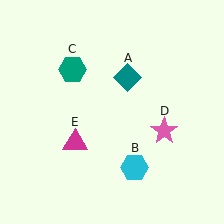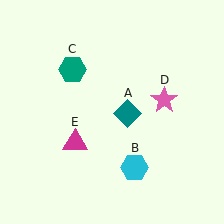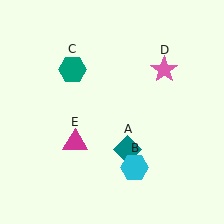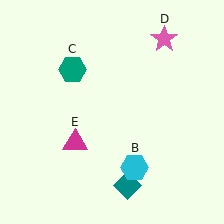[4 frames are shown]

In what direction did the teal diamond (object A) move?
The teal diamond (object A) moved down.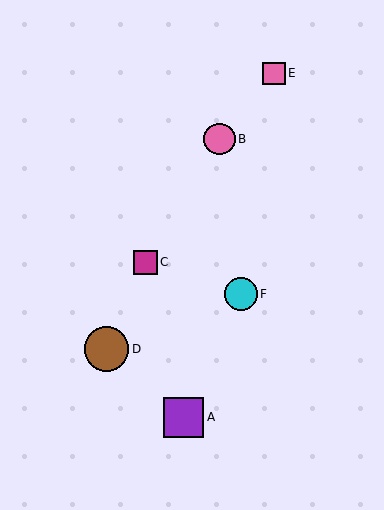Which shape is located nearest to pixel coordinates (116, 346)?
The brown circle (labeled D) at (106, 349) is nearest to that location.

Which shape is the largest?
The brown circle (labeled D) is the largest.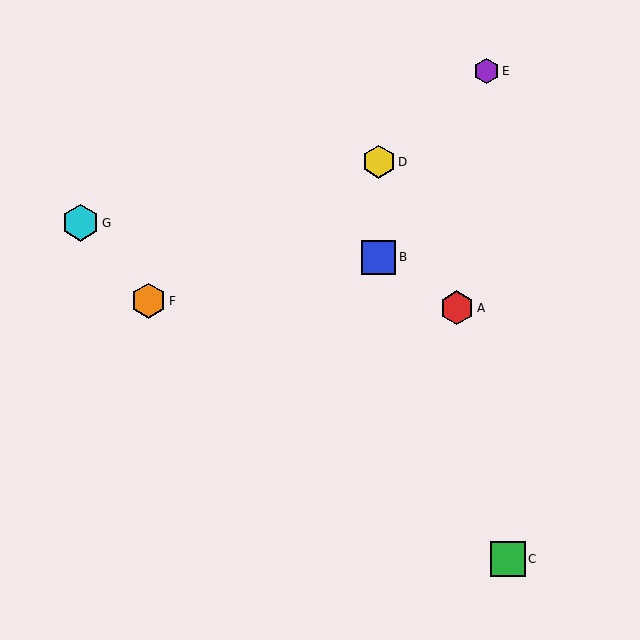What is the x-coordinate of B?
Object B is at x≈379.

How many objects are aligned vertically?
2 objects (B, D) are aligned vertically.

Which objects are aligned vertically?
Objects B, D are aligned vertically.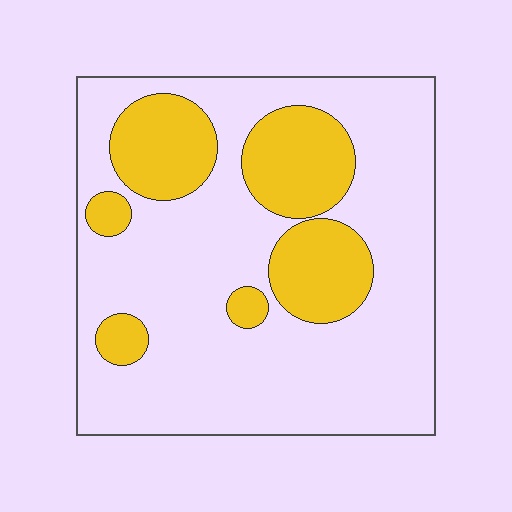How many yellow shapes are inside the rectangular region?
6.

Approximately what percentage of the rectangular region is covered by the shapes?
Approximately 25%.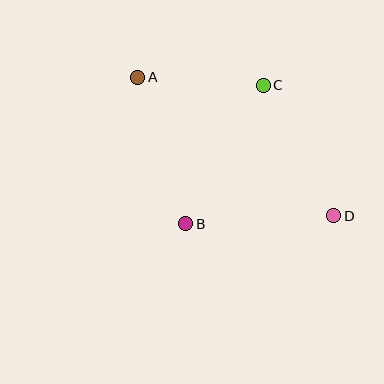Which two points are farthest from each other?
Points A and D are farthest from each other.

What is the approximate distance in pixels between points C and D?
The distance between C and D is approximately 148 pixels.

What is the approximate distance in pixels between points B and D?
The distance between B and D is approximately 148 pixels.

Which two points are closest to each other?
Points A and C are closest to each other.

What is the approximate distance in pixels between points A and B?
The distance between A and B is approximately 154 pixels.